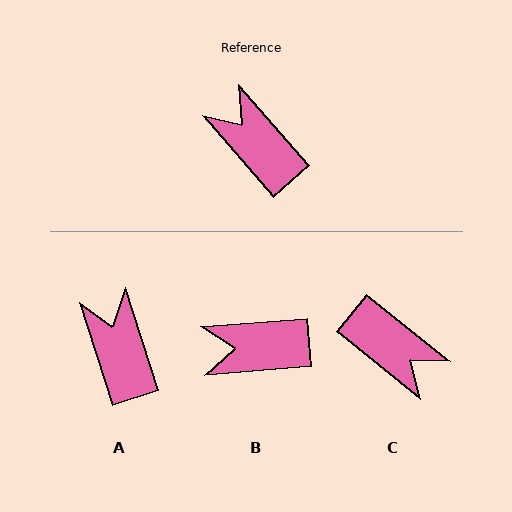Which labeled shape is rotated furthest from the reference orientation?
C, about 170 degrees away.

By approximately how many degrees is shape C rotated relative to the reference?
Approximately 170 degrees clockwise.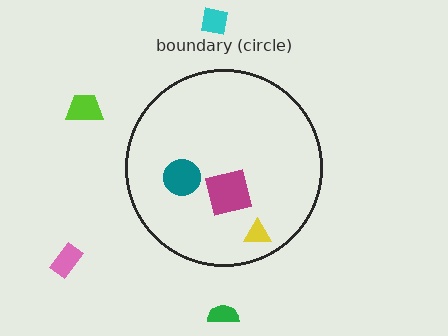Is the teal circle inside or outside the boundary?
Inside.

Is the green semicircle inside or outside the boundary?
Outside.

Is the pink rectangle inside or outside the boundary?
Outside.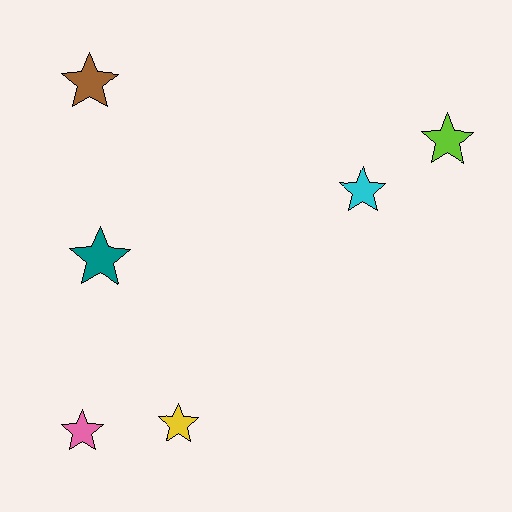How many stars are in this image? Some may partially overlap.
There are 6 stars.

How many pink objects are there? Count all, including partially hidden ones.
There is 1 pink object.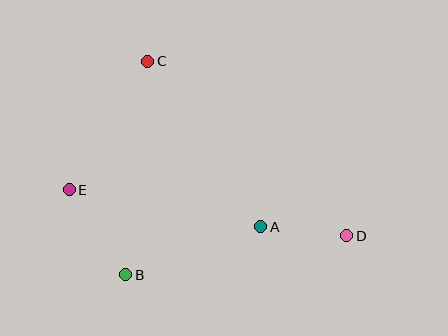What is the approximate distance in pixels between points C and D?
The distance between C and D is approximately 265 pixels.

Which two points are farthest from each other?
Points D and E are farthest from each other.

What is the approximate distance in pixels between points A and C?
The distance between A and C is approximately 200 pixels.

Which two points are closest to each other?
Points A and D are closest to each other.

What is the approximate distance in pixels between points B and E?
The distance between B and E is approximately 102 pixels.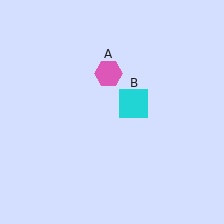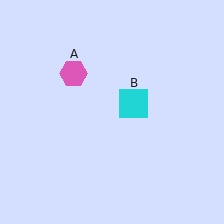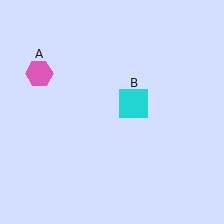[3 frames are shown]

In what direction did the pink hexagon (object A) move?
The pink hexagon (object A) moved left.